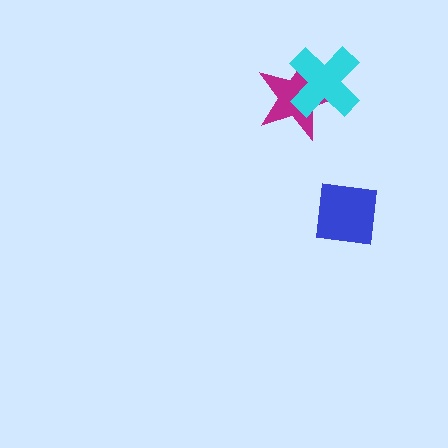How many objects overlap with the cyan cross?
1 object overlaps with the cyan cross.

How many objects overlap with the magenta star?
1 object overlaps with the magenta star.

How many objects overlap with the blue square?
0 objects overlap with the blue square.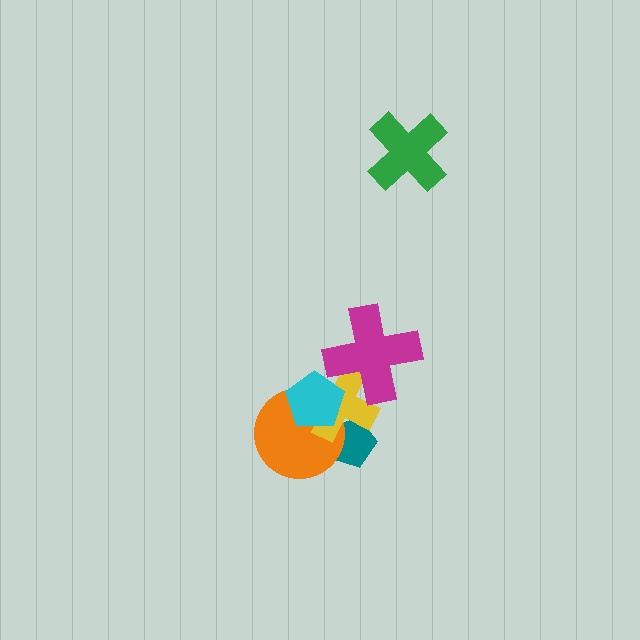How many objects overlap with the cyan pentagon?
2 objects overlap with the cyan pentagon.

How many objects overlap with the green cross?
0 objects overlap with the green cross.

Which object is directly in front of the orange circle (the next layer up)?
The yellow cross is directly in front of the orange circle.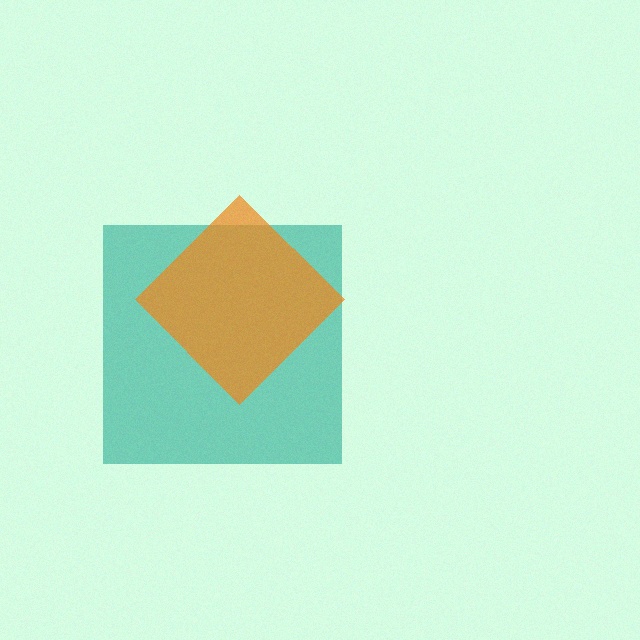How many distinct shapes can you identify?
There are 2 distinct shapes: a teal square, an orange diamond.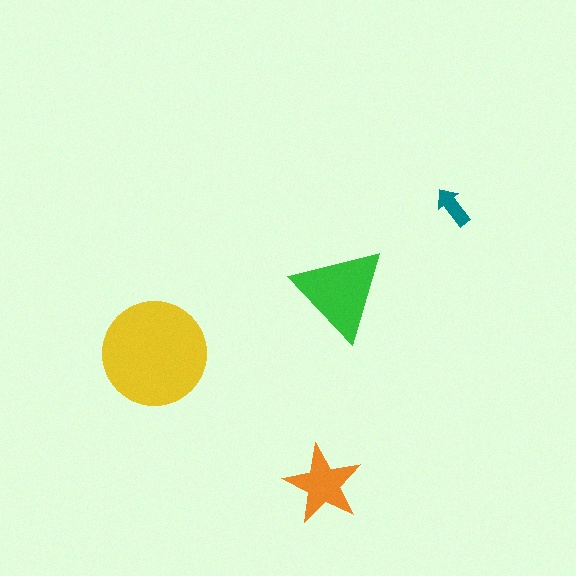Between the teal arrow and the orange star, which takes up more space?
The orange star.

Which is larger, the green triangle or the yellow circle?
The yellow circle.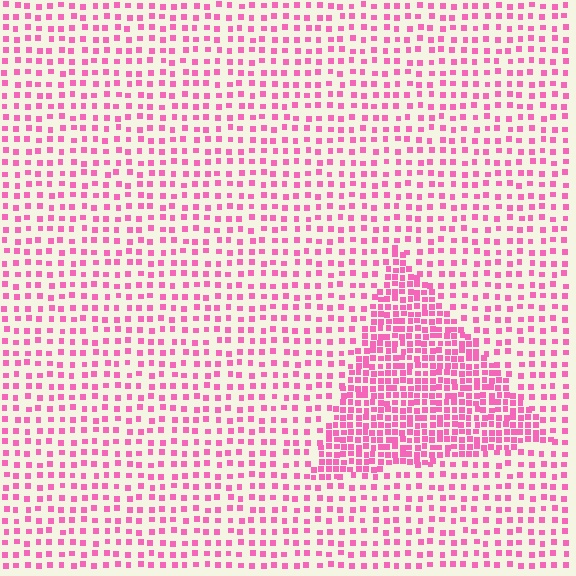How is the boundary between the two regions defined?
The boundary is defined by a change in element density (approximately 2.3x ratio). All elements are the same color, size, and shape.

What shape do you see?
I see a triangle.